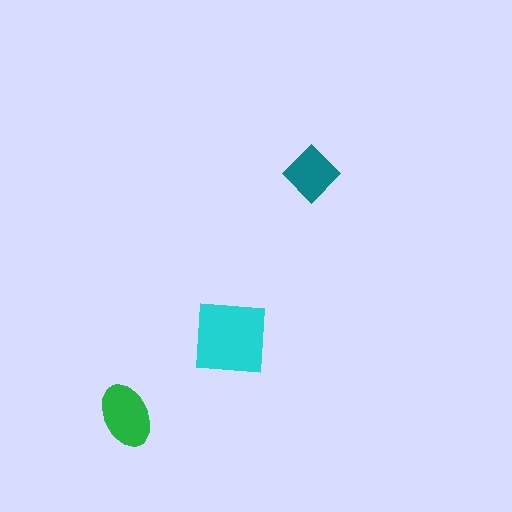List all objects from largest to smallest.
The cyan square, the green ellipse, the teal diamond.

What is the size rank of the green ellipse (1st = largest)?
2nd.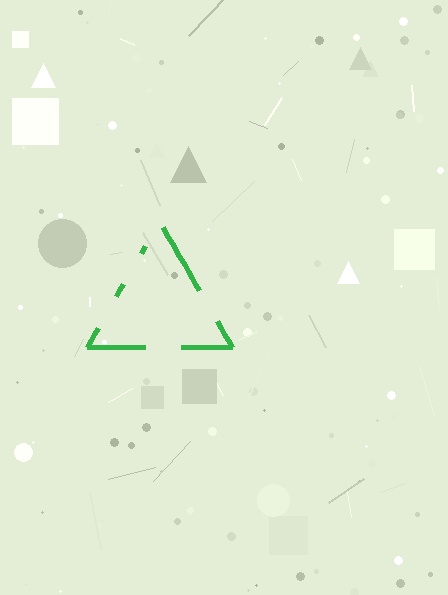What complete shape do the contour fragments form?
The contour fragments form a triangle.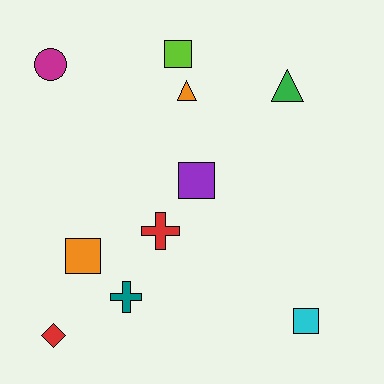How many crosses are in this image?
There are 2 crosses.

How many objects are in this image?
There are 10 objects.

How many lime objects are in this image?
There is 1 lime object.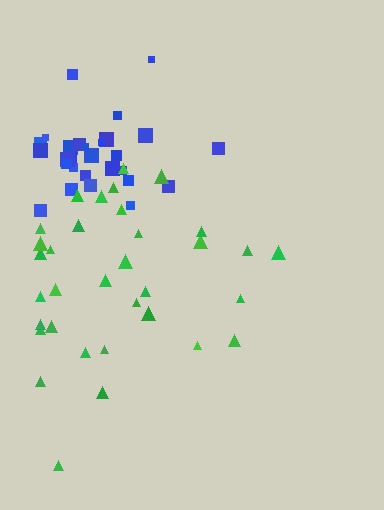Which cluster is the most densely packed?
Blue.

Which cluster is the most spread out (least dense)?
Green.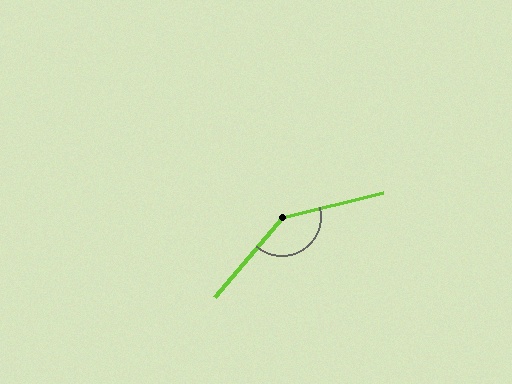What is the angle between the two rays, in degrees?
Approximately 144 degrees.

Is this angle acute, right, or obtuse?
It is obtuse.